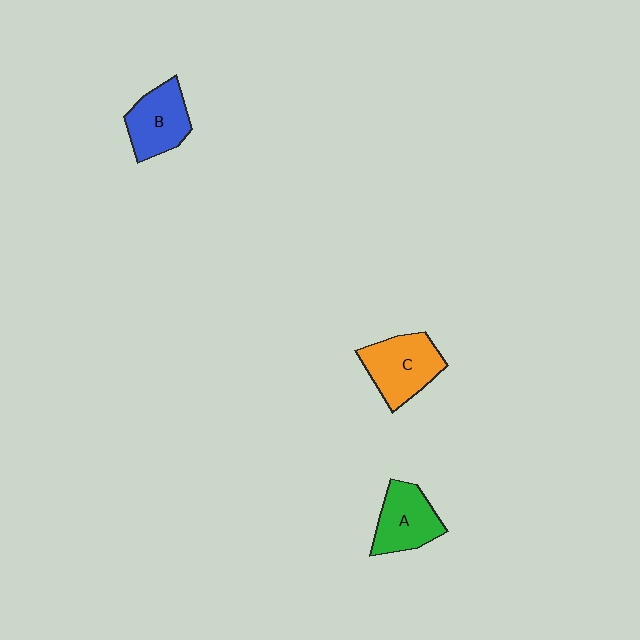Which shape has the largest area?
Shape C (orange).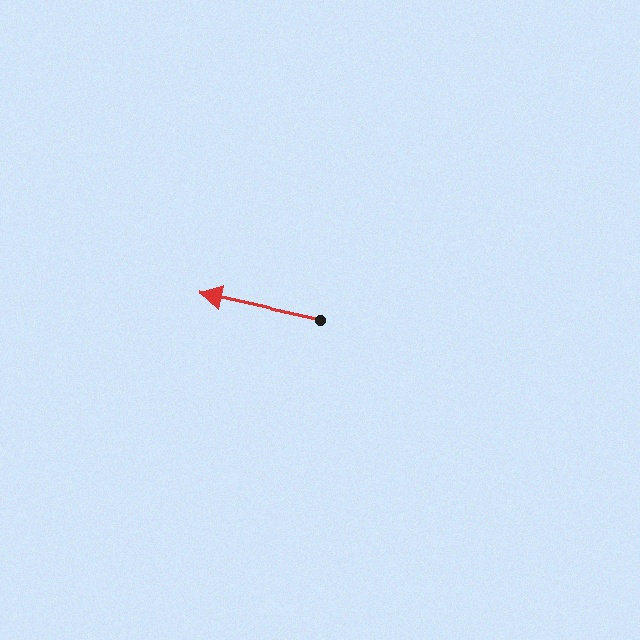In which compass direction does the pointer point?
West.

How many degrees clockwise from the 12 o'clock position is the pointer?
Approximately 282 degrees.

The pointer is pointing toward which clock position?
Roughly 9 o'clock.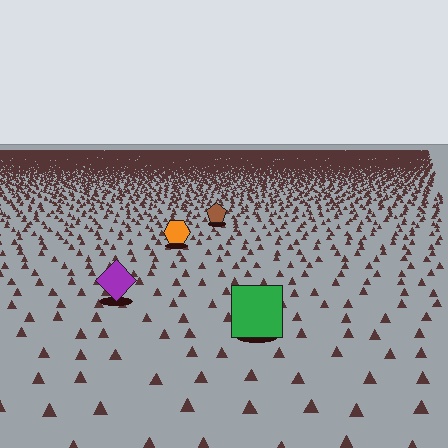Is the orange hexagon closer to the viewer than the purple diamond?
No. The purple diamond is closer — you can tell from the texture gradient: the ground texture is coarser near it.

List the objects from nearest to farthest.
From nearest to farthest: the green square, the purple diamond, the orange hexagon, the brown pentagon.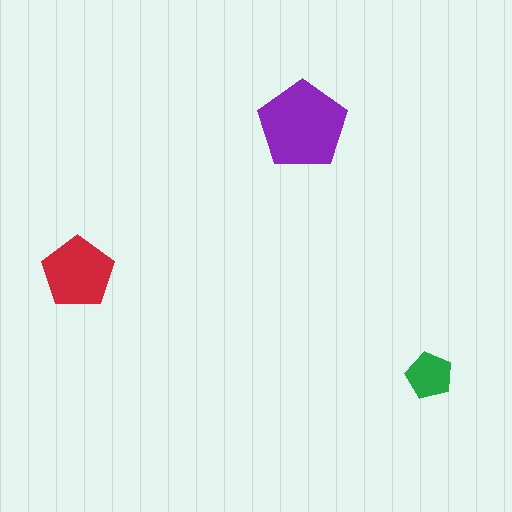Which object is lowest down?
The green pentagon is bottommost.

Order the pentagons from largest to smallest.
the purple one, the red one, the green one.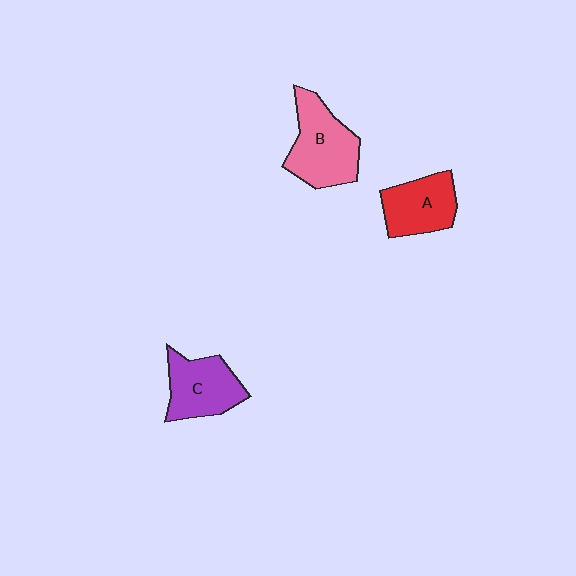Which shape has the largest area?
Shape B (pink).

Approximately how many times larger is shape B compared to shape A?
Approximately 1.3 times.